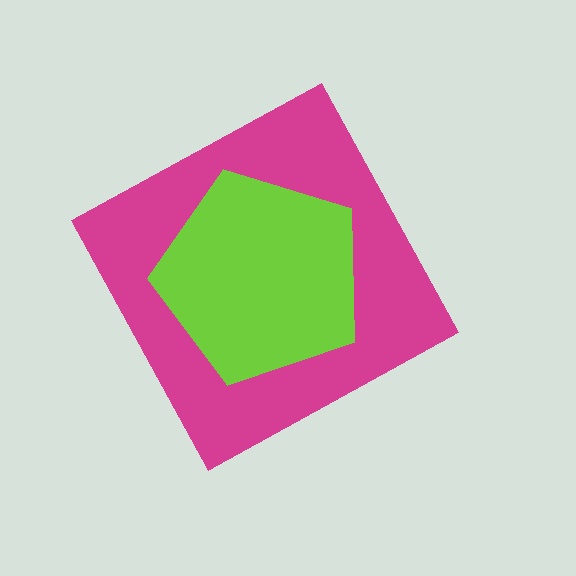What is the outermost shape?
The magenta diamond.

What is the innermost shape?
The lime pentagon.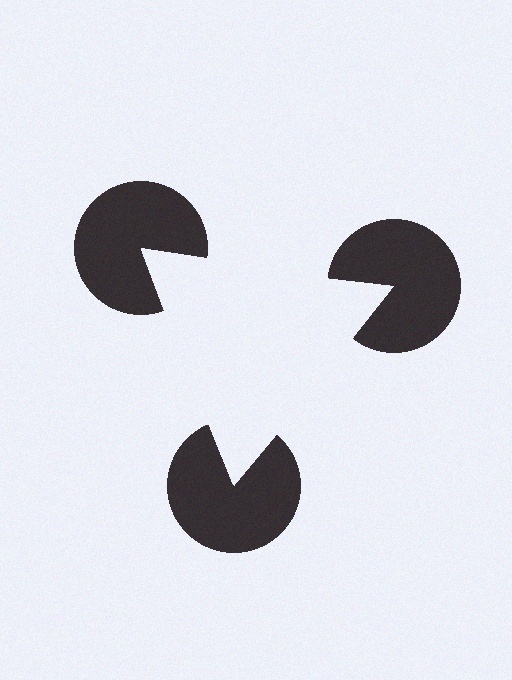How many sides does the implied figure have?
3 sides.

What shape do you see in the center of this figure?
An illusory triangle — its edges are inferred from the aligned wedge cuts in the pac-man discs, not physically drawn.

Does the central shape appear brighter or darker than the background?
It typically appears slightly brighter than the background, even though no actual brightness change is drawn.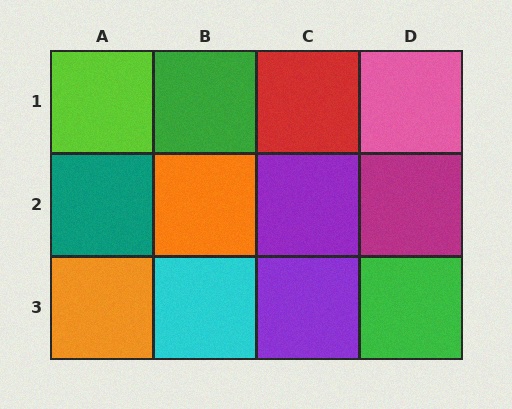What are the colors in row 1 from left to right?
Lime, green, red, pink.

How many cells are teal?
1 cell is teal.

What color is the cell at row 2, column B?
Orange.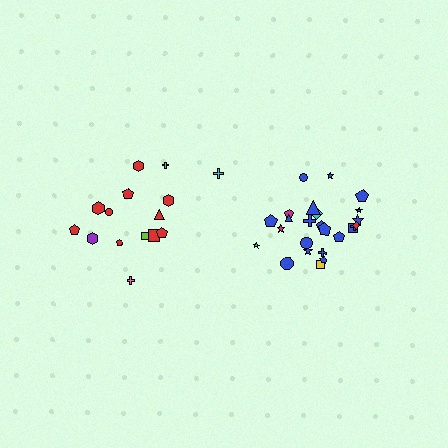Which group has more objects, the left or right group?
The right group.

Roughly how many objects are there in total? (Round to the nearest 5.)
Roughly 40 objects in total.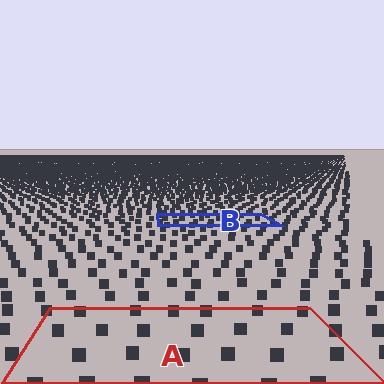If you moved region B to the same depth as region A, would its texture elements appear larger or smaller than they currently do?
They would appear larger. At a closer depth, the same texture elements are projected at a bigger on-screen size.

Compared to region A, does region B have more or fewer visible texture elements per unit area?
Region B has more texture elements per unit area — they are packed more densely because it is farther away.